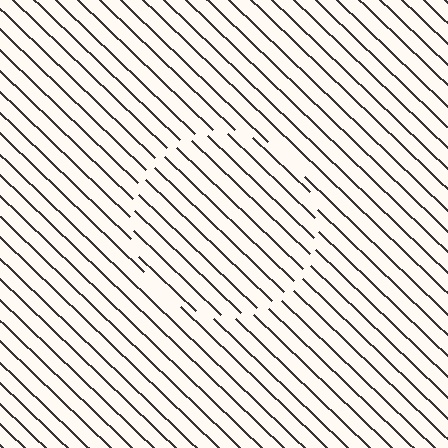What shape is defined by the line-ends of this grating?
An illusory circle. The interior of the shape contains the same grating, shifted by half a period — the contour is defined by the phase discontinuity where line-ends from the inner and outer gratings abut.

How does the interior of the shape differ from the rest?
The interior of the shape contains the same grating, shifted by half a period — the contour is defined by the phase discontinuity where line-ends from the inner and outer gratings abut.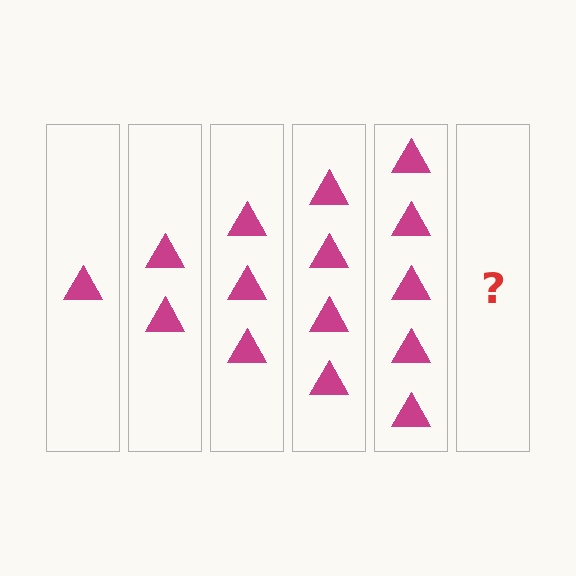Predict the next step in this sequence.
The next step is 6 triangles.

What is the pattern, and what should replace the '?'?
The pattern is that each step adds one more triangle. The '?' should be 6 triangles.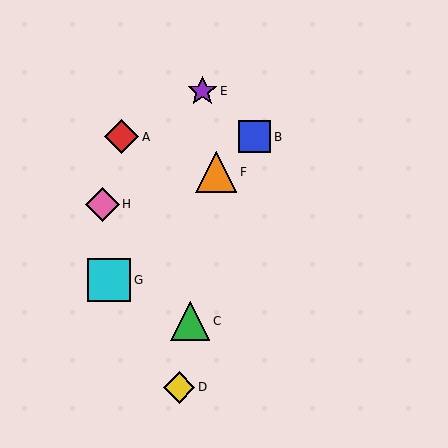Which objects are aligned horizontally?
Objects A, B are aligned horizontally.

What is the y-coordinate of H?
Object H is at y≈204.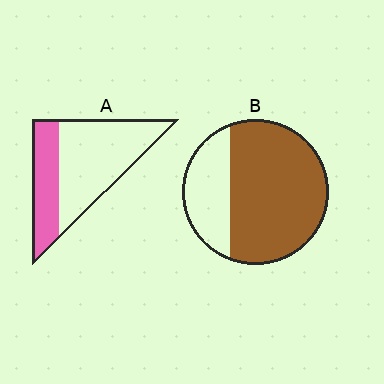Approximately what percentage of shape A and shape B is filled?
A is approximately 35% and B is approximately 70%.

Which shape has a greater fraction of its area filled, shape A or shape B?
Shape B.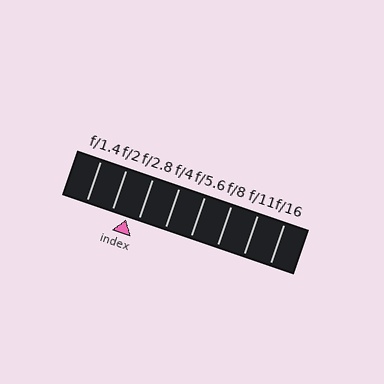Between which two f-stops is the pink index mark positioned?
The index mark is between f/2 and f/2.8.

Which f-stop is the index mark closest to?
The index mark is closest to f/2.8.